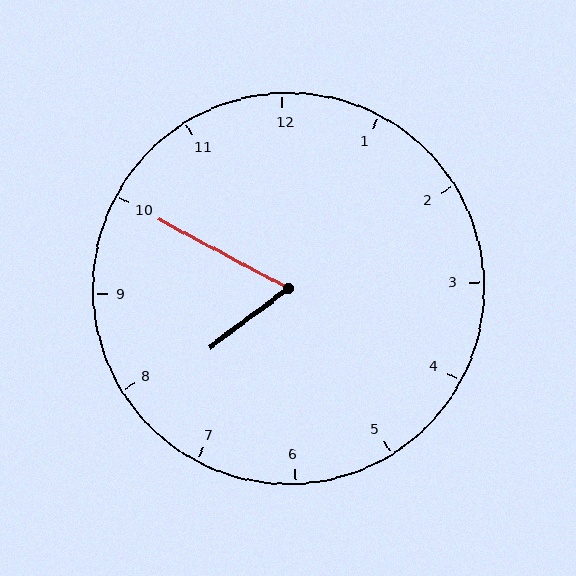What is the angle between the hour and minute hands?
Approximately 65 degrees.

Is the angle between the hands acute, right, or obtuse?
It is acute.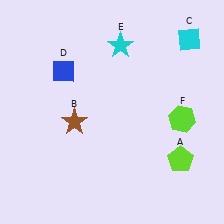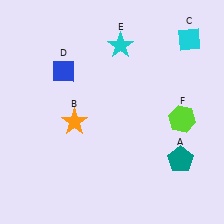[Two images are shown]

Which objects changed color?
A changed from lime to teal. B changed from brown to orange.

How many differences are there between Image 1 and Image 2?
There are 2 differences between the two images.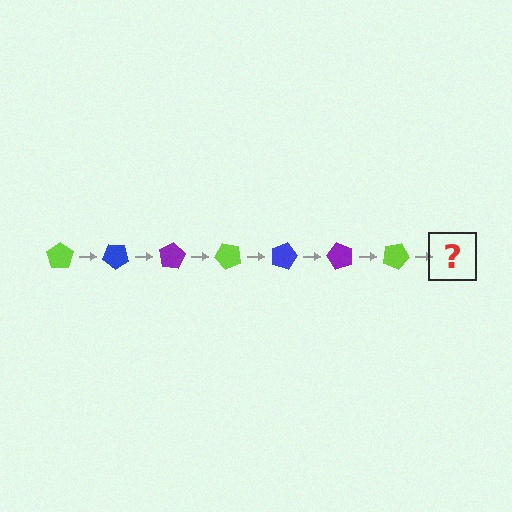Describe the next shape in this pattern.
It should be a blue pentagon, rotated 280 degrees from the start.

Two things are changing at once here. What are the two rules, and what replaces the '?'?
The two rules are that it rotates 40 degrees each step and the color cycles through lime, blue, and purple. The '?' should be a blue pentagon, rotated 280 degrees from the start.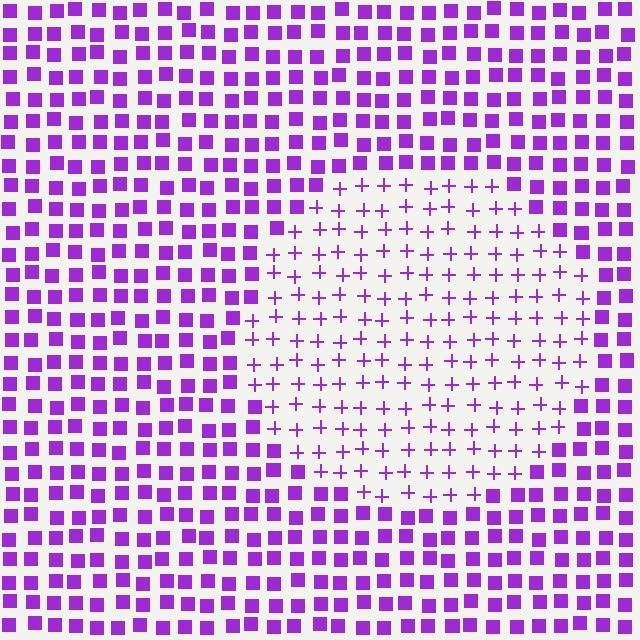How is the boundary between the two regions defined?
The boundary is defined by a change in element shape: plus signs inside vs. squares outside. All elements share the same color and spacing.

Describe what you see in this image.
The image is filled with small purple elements arranged in a uniform grid. A circle-shaped region contains plus signs, while the surrounding area contains squares. The boundary is defined purely by the change in element shape.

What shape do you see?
I see a circle.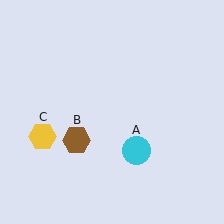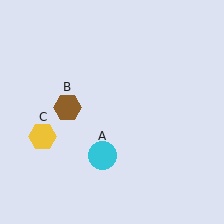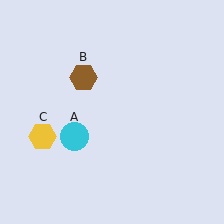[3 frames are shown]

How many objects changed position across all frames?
2 objects changed position: cyan circle (object A), brown hexagon (object B).